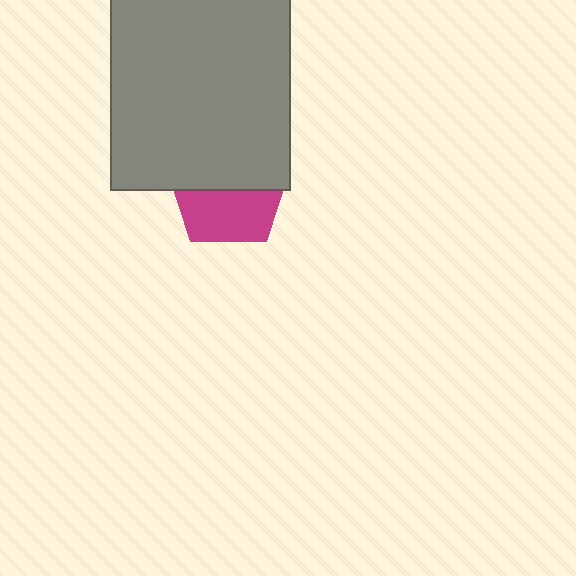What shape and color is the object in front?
The object in front is a gray rectangle.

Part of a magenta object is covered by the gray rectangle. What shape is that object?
It is a pentagon.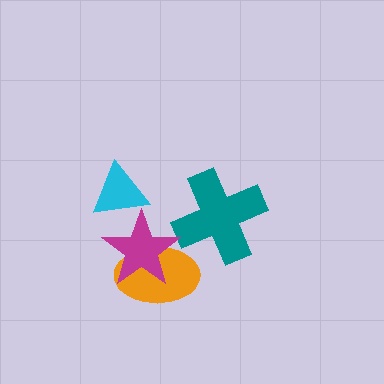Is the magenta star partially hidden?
Yes, it is partially covered by another shape.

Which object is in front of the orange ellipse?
The magenta star is in front of the orange ellipse.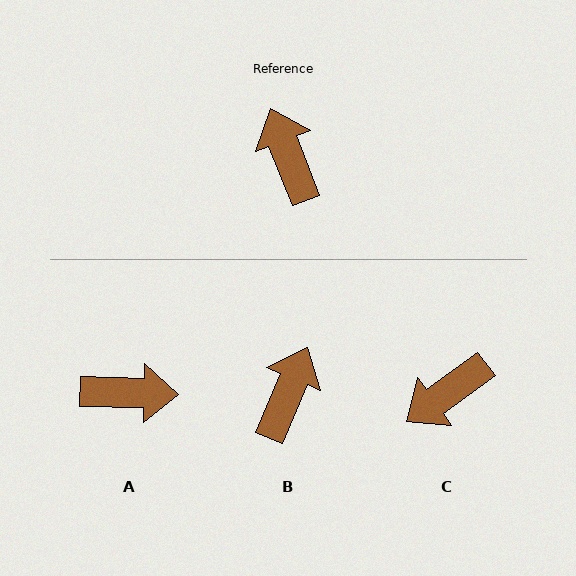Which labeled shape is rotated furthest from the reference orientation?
A, about 113 degrees away.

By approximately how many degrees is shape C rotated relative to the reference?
Approximately 104 degrees counter-clockwise.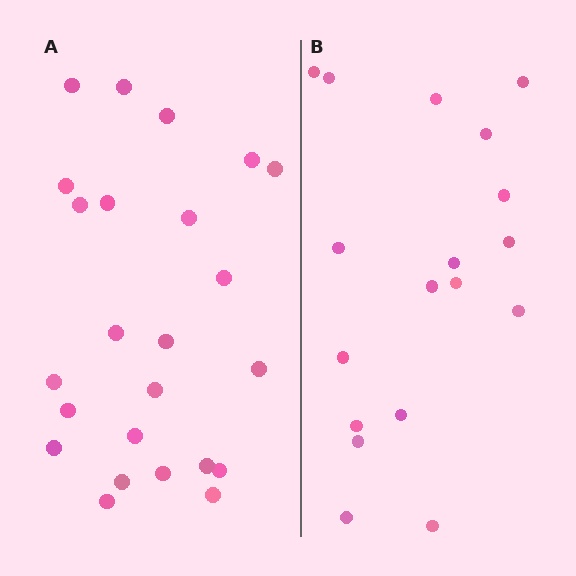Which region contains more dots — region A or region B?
Region A (the left region) has more dots.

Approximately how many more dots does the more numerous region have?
Region A has about 6 more dots than region B.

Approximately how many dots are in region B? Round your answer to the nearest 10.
About 20 dots. (The exact count is 18, which rounds to 20.)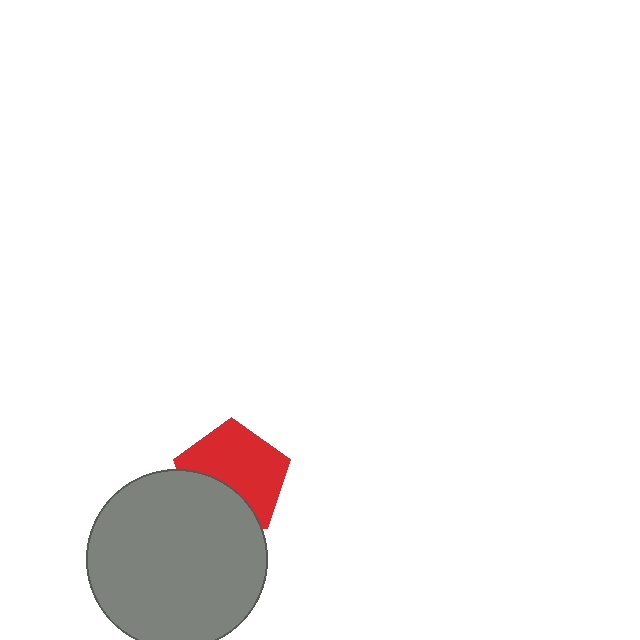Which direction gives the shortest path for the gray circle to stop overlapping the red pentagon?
Moving down gives the shortest separation.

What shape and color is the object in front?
The object in front is a gray circle.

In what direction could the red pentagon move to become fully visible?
The red pentagon could move up. That would shift it out from behind the gray circle entirely.